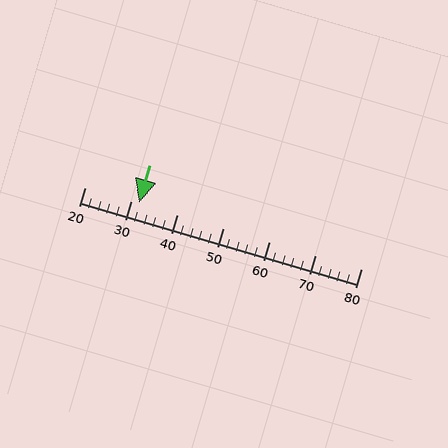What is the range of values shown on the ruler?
The ruler shows values from 20 to 80.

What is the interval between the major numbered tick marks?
The major tick marks are spaced 10 units apart.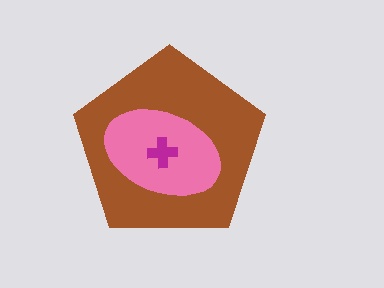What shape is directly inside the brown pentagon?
The pink ellipse.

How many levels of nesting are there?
3.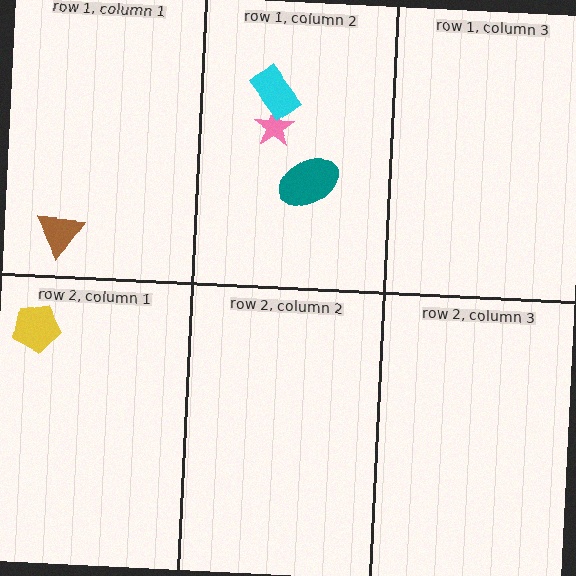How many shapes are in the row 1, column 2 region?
3.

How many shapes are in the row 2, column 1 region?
1.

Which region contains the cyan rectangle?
The row 1, column 2 region.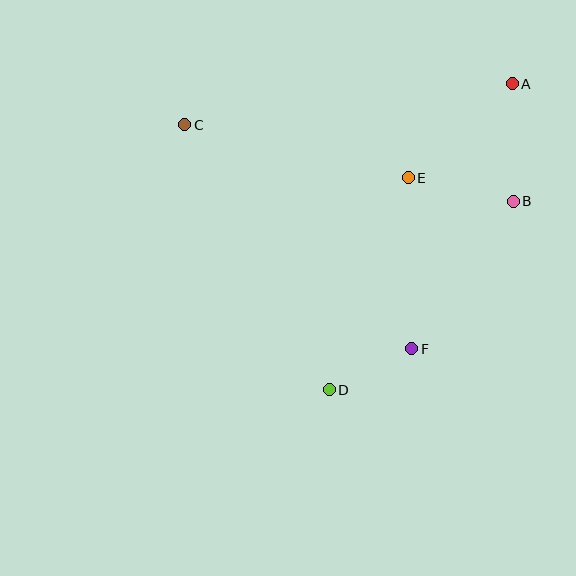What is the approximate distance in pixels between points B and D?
The distance between B and D is approximately 263 pixels.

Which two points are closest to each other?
Points D and F are closest to each other.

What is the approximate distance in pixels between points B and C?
The distance between B and C is approximately 337 pixels.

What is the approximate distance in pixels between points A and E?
The distance between A and E is approximately 140 pixels.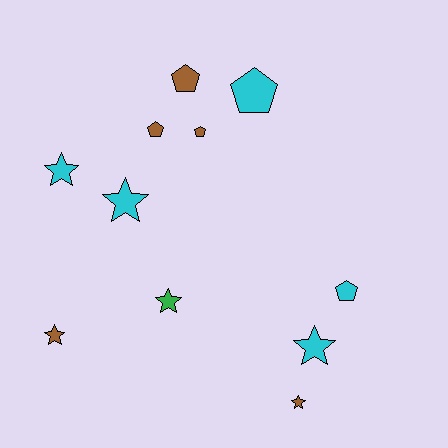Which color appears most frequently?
Brown, with 5 objects.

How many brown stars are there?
There are 2 brown stars.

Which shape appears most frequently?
Star, with 6 objects.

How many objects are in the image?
There are 11 objects.